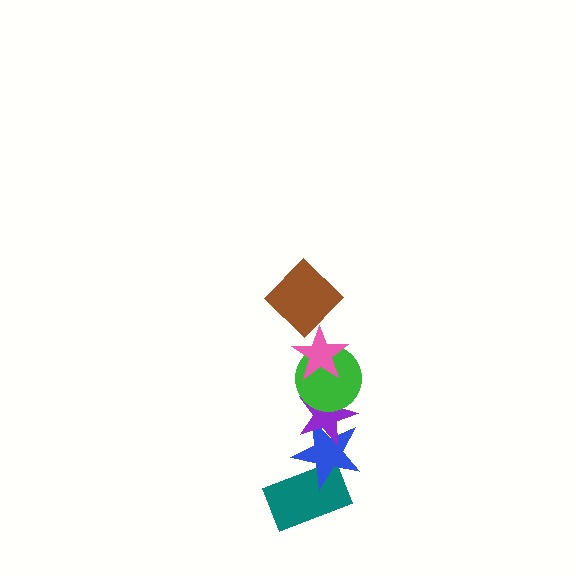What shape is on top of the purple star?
The green circle is on top of the purple star.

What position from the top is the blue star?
The blue star is 5th from the top.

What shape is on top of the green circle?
The pink star is on top of the green circle.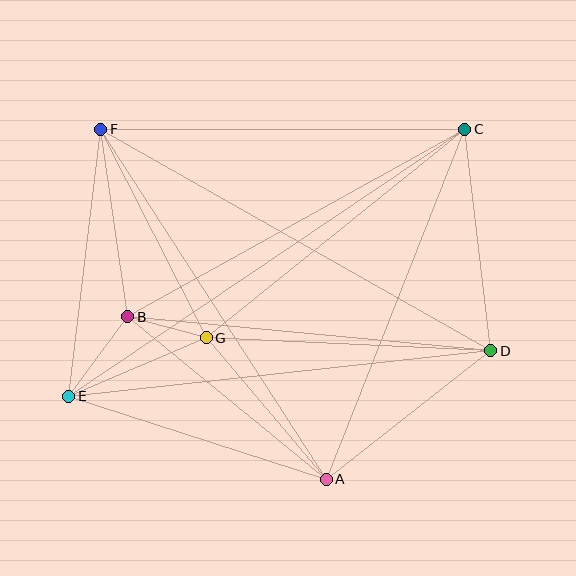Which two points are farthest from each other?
Points C and E are farthest from each other.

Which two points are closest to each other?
Points B and G are closest to each other.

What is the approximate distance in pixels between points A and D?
The distance between A and D is approximately 208 pixels.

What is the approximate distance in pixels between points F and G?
The distance between F and G is approximately 234 pixels.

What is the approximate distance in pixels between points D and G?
The distance between D and G is approximately 285 pixels.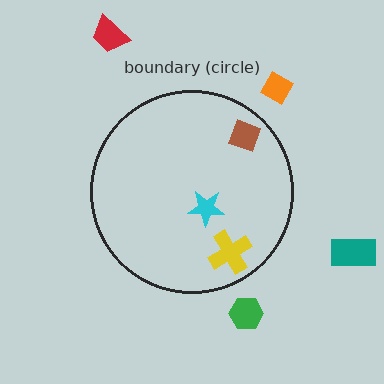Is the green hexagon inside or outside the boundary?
Outside.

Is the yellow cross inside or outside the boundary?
Inside.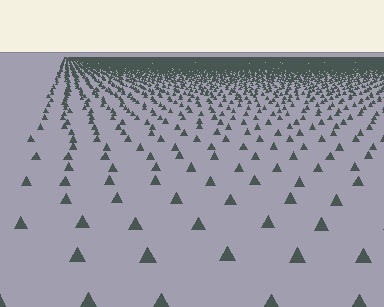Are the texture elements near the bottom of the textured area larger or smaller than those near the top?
Larger. Near the bottom, elements are closer to the viewer and appear at a bigger on-screen size.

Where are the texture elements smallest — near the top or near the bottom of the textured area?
Near the top.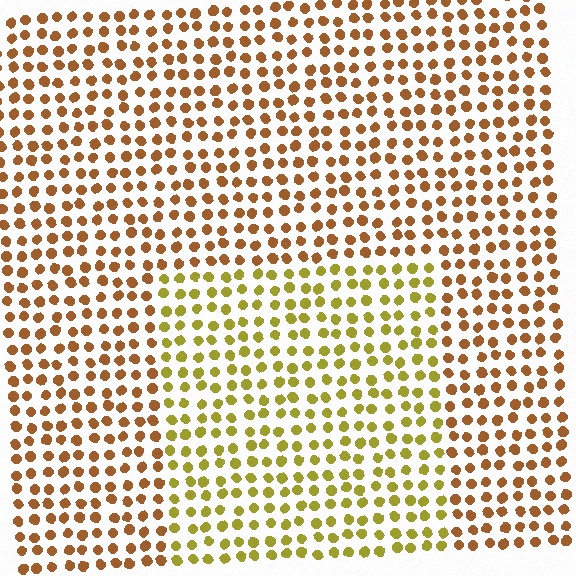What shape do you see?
I see a rectangle.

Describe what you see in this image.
The image is filled with small brown elements in a uniform arrangement. A rectangle-shaped region is visible where the elements are tinted to a slightly different hue, forming a subtle color boundary.